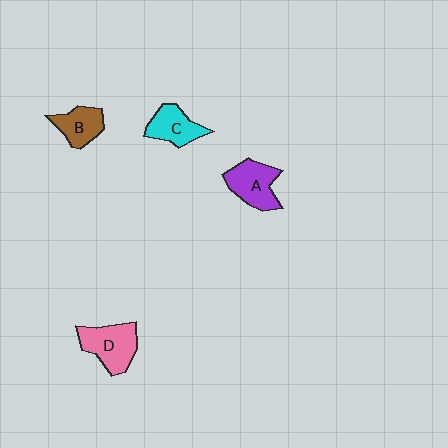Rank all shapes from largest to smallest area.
From largest to smallest: D (pink), A (purple), C (cyan), B (brown).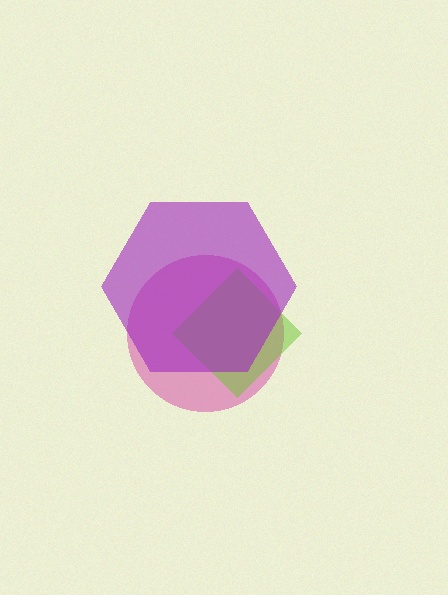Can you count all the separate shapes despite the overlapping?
Yes, there are 3 separate shapes.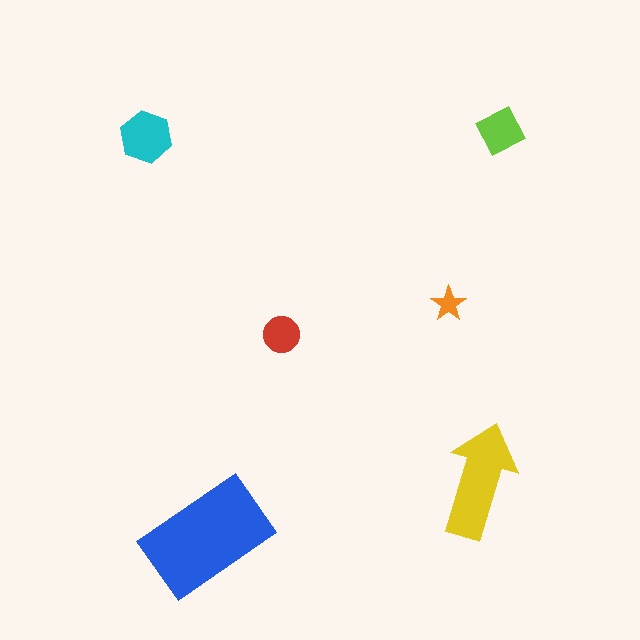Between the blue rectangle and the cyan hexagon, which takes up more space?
The blue rectangle.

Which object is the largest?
The blue rectangle.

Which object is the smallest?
The orange star.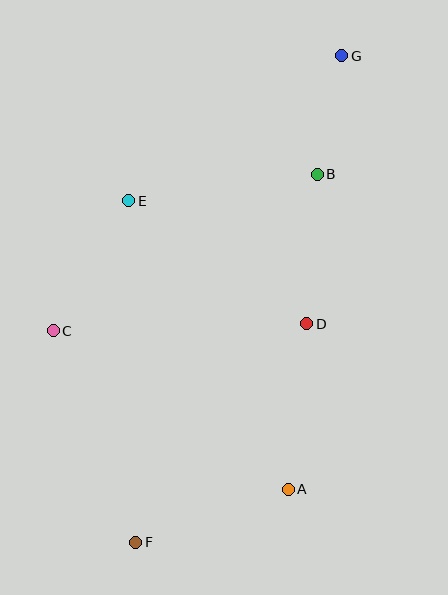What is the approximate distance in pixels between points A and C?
The distance between A and C is approximately 284 pixels.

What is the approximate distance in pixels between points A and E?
The distance between A and E is approximately 330 pixels.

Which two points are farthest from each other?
Points F and G are farthest from each other.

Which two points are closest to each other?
Points B and G are closest to each other.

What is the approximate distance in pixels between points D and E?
The distance between D and E is approximately 216 pixels.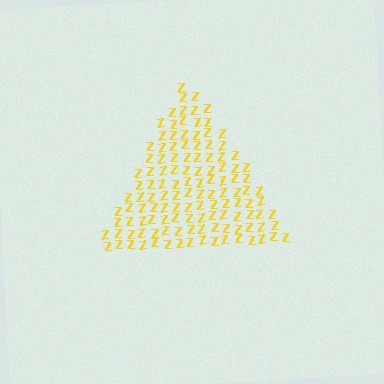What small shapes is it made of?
It is made of small letter Z's.